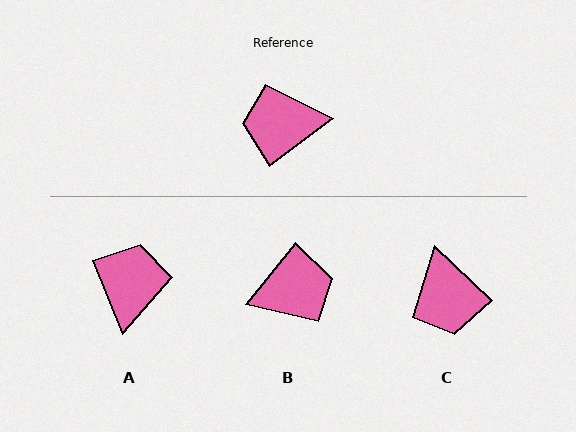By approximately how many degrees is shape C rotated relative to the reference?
Approximately 99 degrees counter-clockwise.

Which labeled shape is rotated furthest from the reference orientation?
B, about 166 degrees away.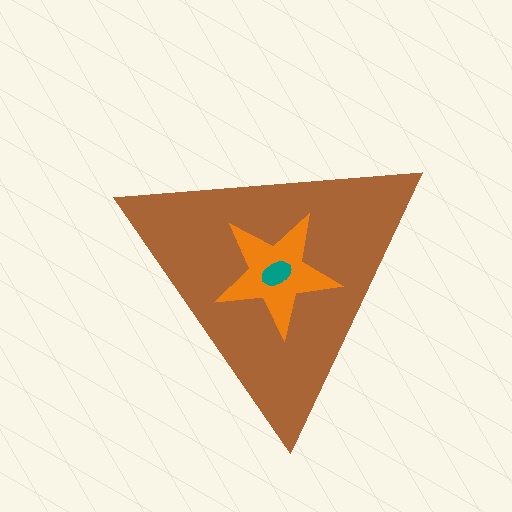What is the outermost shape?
The brown triangle.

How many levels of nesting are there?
3.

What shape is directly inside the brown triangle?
The orange star.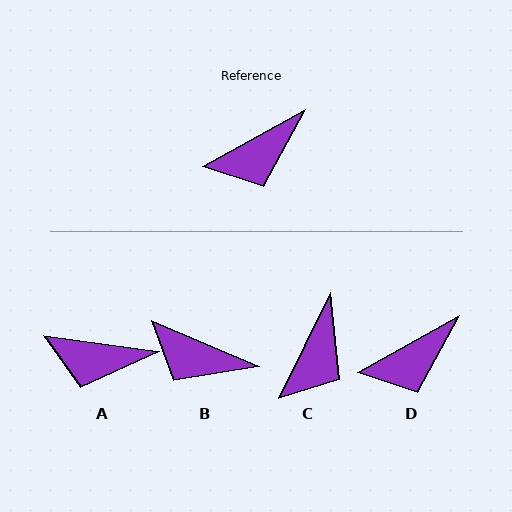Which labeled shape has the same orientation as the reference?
D.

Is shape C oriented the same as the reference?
No, it is off by about 35 degrees.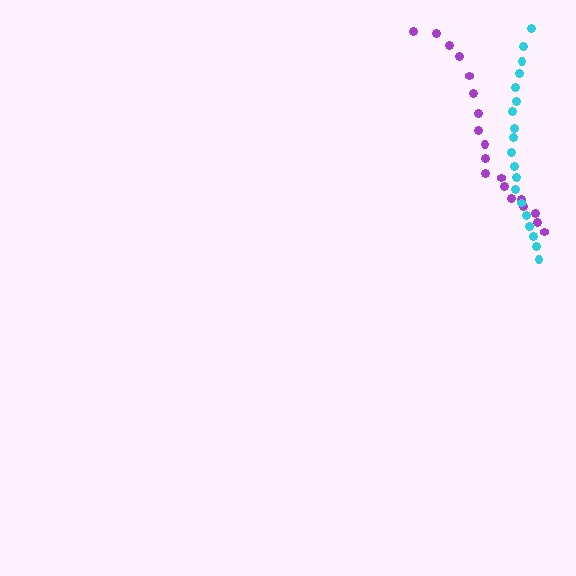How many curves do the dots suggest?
There are 2 distinct paths.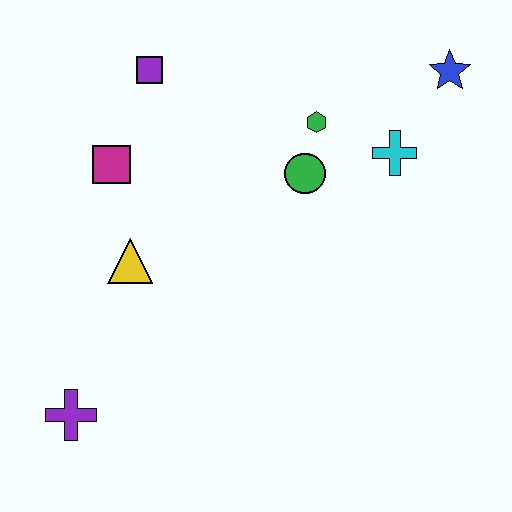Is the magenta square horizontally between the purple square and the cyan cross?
No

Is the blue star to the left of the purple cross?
No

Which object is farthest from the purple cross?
The blue star is farthest from the purple cross.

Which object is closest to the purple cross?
The yellow triangle is closest to the purple cross.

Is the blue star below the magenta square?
No